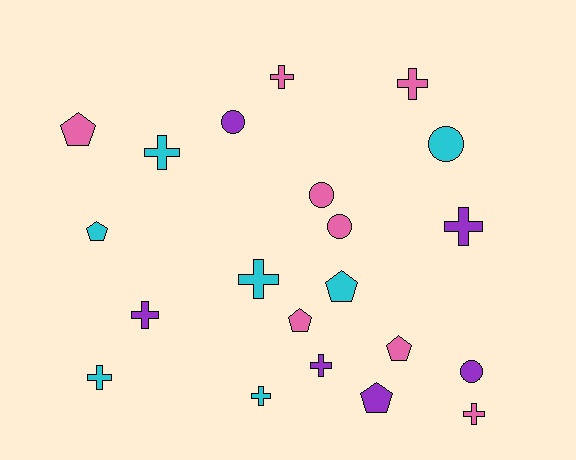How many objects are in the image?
There are 21 objects.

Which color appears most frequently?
Pink, with 8 objects.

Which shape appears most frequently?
Cross, with 10 objects.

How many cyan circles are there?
There is 1 cyan circle.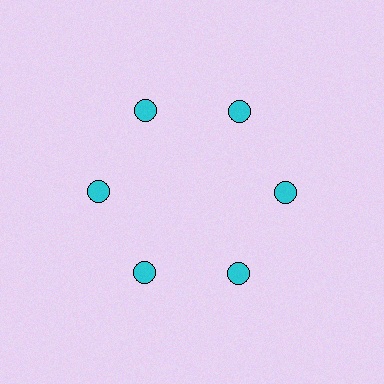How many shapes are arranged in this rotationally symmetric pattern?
There are 6 shapes, arranged in 6 groups of 1.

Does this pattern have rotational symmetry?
Yes, this pattern has 6-fold rotational symmetry. It looks the same after rotating 60 degrees around the center.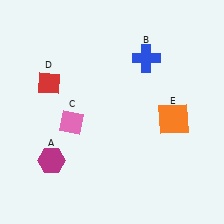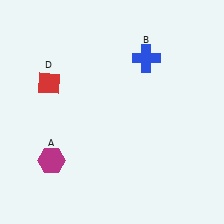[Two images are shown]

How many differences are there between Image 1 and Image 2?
There are 2 differences between the two images.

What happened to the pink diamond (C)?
The pink diamond (C) was removed in Image 2. It was in the bottom-left area of Image 1.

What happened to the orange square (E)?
The orange square (E) was removed in Image 2. It was in the bottom-right area of Image 1.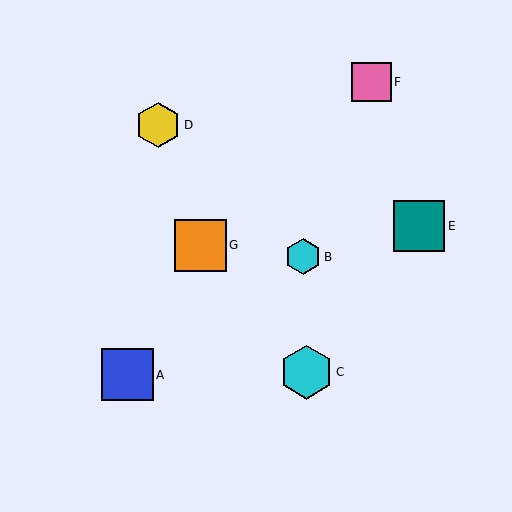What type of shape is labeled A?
Shape A is a blue square.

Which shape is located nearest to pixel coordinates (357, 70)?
The pink square (labeled F) at (371, 82) is nearest to that location.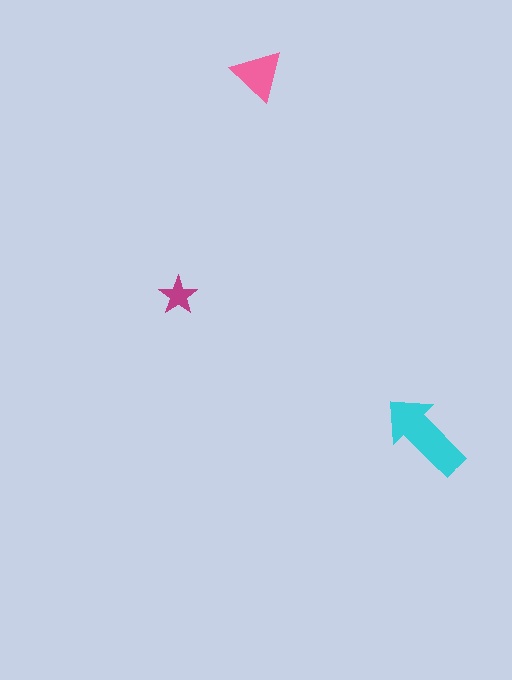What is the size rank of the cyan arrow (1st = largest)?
1st.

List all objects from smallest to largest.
The magenta star, the pink triangle, the cyan arrow.